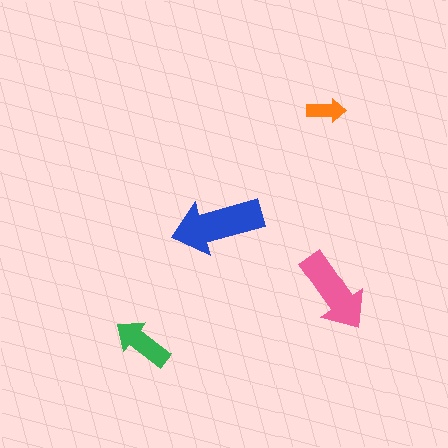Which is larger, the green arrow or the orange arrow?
The green one.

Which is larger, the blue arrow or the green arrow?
The blue one.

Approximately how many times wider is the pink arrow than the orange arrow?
About 2 times wider.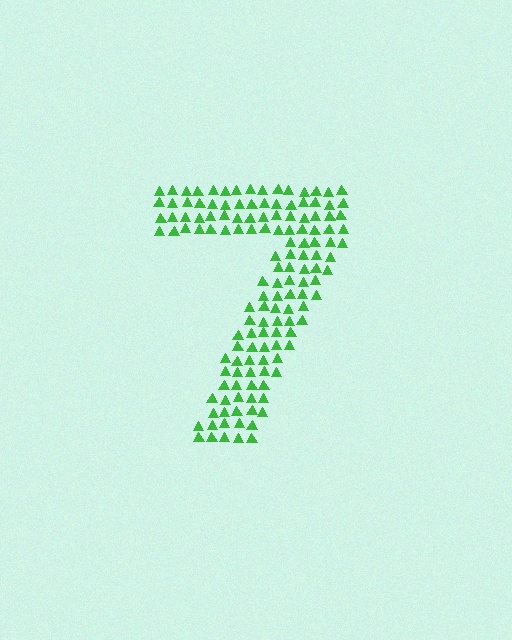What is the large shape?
The large shape is the digit 7.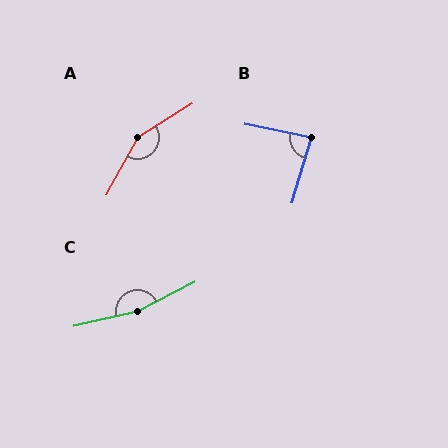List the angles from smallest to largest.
B (85°), A (151°), C (166°).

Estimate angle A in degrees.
Approximately 151 degrees.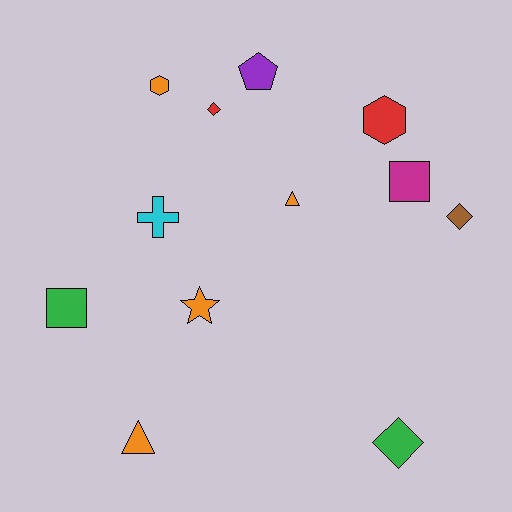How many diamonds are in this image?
There are 3 diamonds.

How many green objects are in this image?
There are 2 green objects.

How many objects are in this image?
There are 12 objects.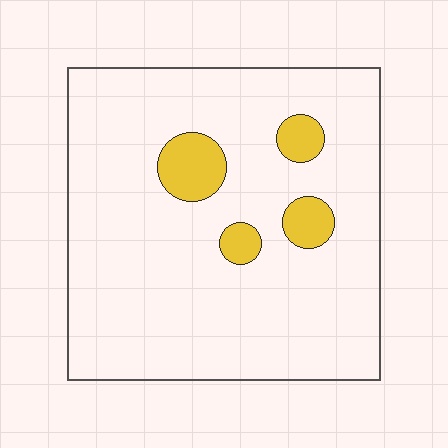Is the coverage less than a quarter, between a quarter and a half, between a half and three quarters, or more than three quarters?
Less than a quarter.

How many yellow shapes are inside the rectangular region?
4.